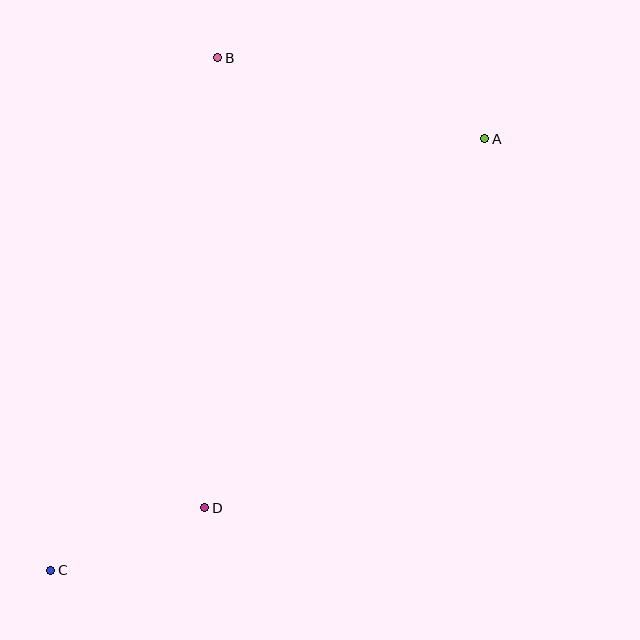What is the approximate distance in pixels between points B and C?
The distance between B and C is approximately 539 pixels.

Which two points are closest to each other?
Points C and D are closest to each other.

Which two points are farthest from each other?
Points A and C are farthest from each other.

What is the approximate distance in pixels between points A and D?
The distance between A and D is approximately 463 pixels.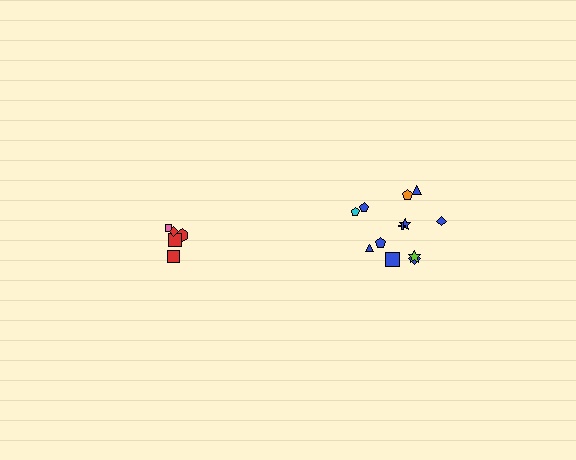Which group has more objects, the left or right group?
The right group.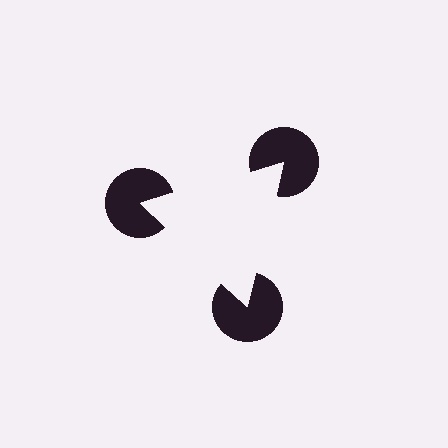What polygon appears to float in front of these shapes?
An illusory triangle — its edges are inferred from the aligned wedge cuts in the pac-man discs, not physically drawn.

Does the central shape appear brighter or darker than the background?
It typically appears slightly brighter than the background, even though no actual brightness change is drawn.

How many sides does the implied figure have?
3 sides.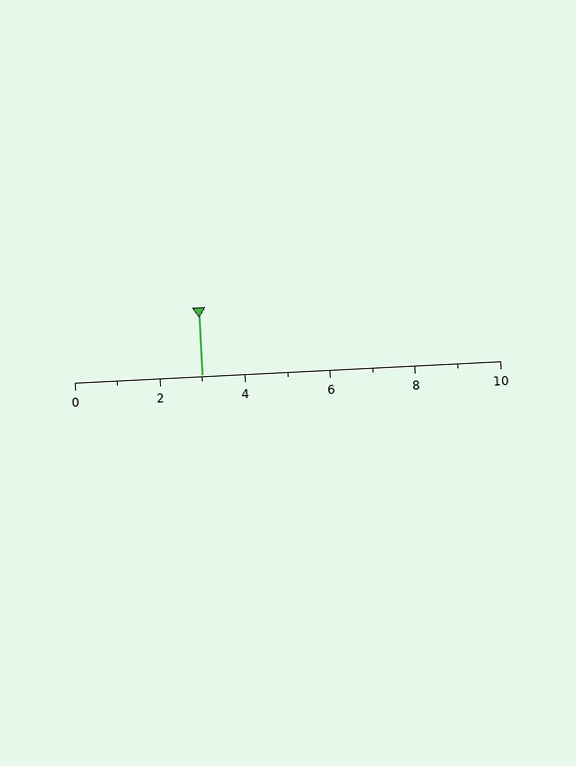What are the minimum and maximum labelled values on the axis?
The axis runs from 0 to 10.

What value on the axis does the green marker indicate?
The marker indicates approximately 3.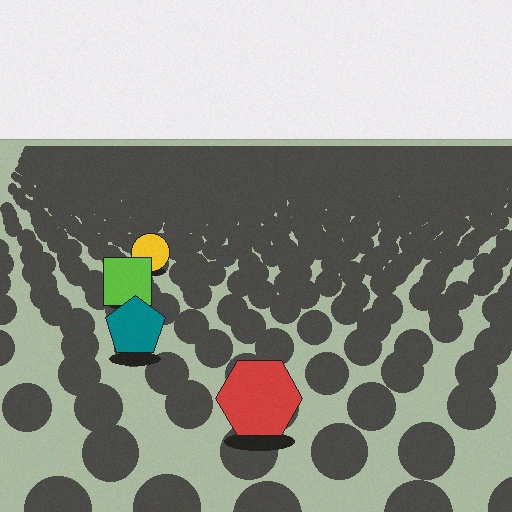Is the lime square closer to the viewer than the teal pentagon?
No. The teal pentagon is closer — you can tell from the texture gradient: the ground texture is coarser near it.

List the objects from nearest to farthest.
From nearest to farthest: the red hexagon, the teal pentagon, the lime square, the yellow circle.